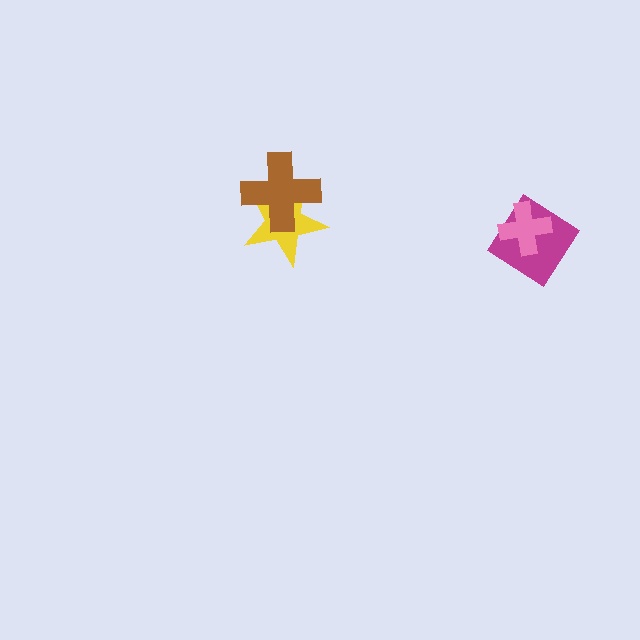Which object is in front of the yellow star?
The brown cross is in front of the yellow star.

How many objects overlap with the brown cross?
1 object overlaps with the brown cross.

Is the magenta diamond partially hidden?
Yes, it is partially covered by another shape.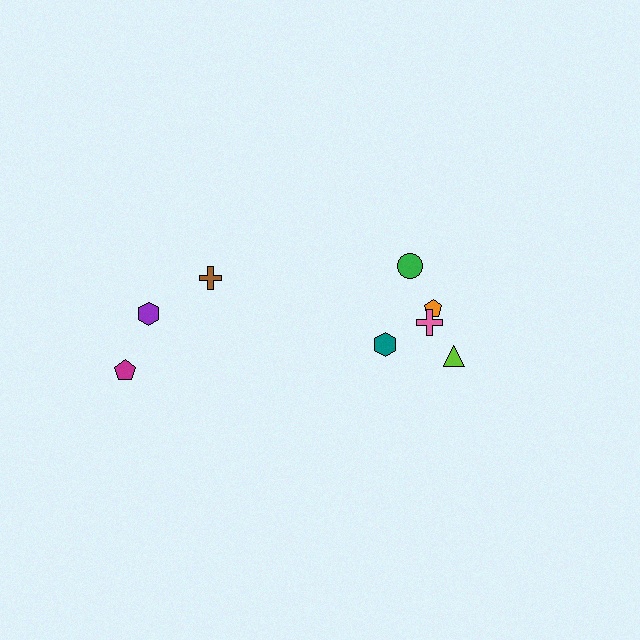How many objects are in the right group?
There are 5 objects.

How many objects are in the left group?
There are 3 objects.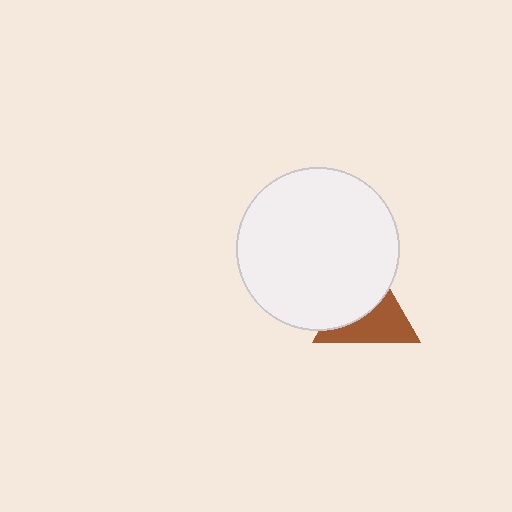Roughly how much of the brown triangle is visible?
About half of it is visible (roughly 51%).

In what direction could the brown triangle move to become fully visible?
The brown triangle could move toward the lower-right. That would shift it out from behind the white circle entirely.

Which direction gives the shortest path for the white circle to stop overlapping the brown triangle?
Moving toward the upper-left gives the shortest separation.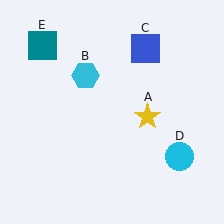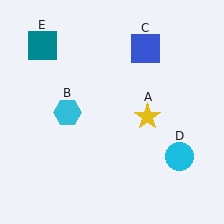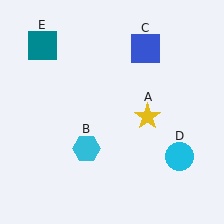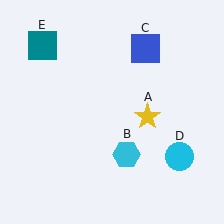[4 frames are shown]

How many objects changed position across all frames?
1 object changed position: cyan hexagon (object B).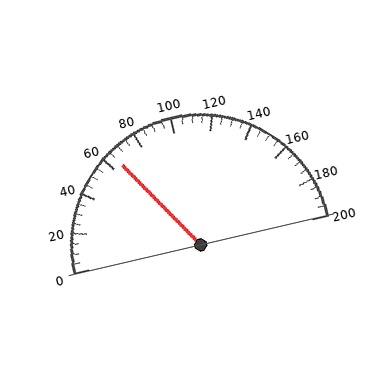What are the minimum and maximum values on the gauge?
The gauge ranges from 0 to 200.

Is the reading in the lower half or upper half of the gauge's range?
The reading is in the lower half of the range (0 to 200).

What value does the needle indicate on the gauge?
The needle indicates approximately 65.